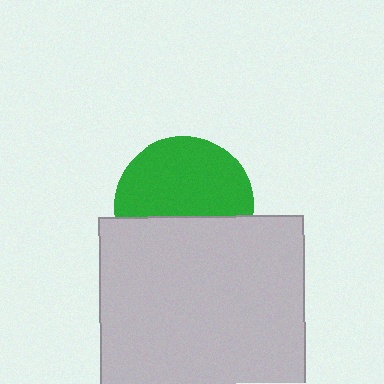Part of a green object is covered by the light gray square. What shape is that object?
It is a circle.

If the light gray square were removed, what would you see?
You would see the complete green circle.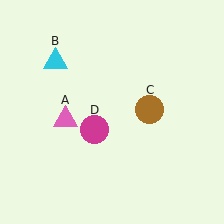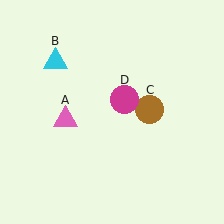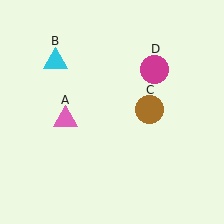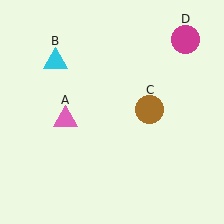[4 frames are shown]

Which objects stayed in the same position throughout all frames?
Pink triangle (object A) and cyan triangle (object B) and brown circle (object C) remained stationary.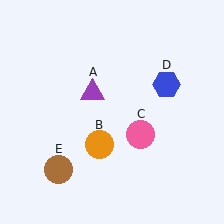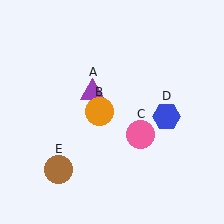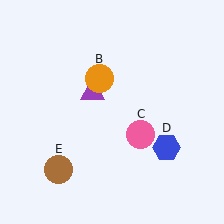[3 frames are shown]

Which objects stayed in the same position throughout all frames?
Purple triangle (object A) and pink circle (object C) and brown circle (object E) remained stationary.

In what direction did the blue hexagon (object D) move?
The blue hexagon (object D) moved down.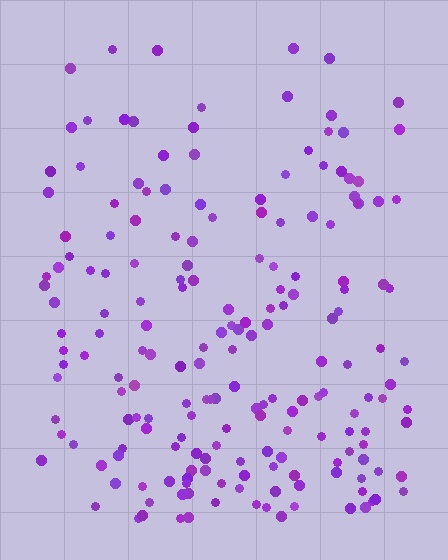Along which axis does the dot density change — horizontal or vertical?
Vertical.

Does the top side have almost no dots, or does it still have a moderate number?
Still a moderate number, just noticeably fewer than the bottom.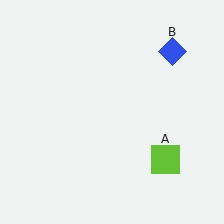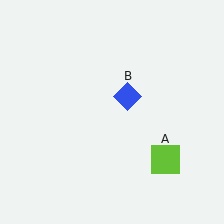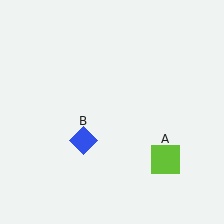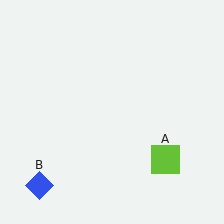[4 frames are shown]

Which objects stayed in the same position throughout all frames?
Lime square (object A) remained stationary.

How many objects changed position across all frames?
1 object changed position: blue diamond (object B).